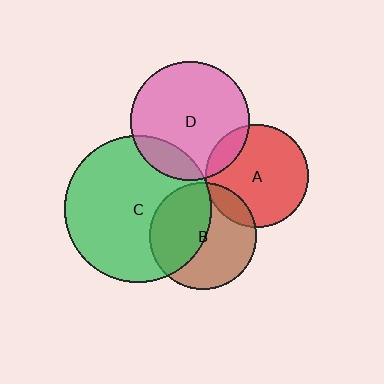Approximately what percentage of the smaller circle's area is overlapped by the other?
Approximately 15%.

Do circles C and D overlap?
Yes.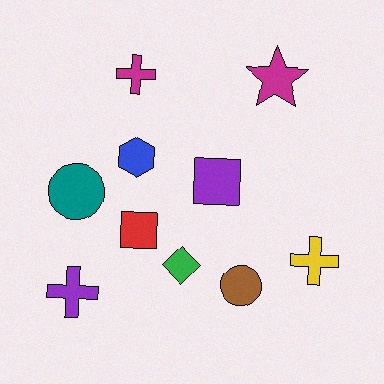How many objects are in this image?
There are 10 objects.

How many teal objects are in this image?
There is 1 teal object.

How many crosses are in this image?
There are 3 crosses.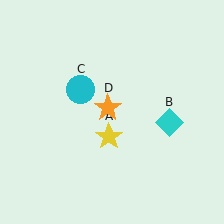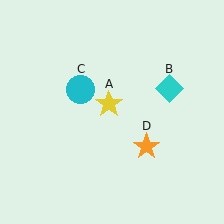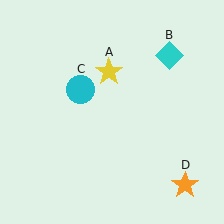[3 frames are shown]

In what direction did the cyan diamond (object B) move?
The cyan diamond (object B) moved up.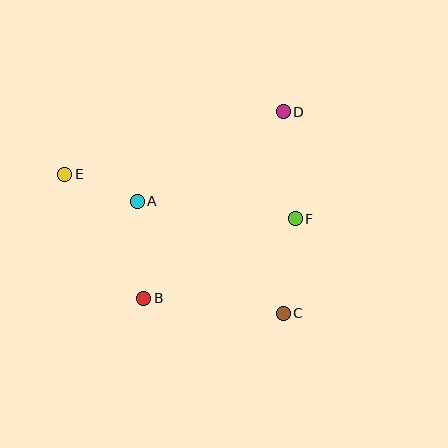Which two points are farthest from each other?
Points C and E are farthest from each other.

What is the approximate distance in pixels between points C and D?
The distance between C and D is approximately 202 pixels.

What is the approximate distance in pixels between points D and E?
The distance between D and E is approximately 227 pixels.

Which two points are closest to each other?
Points A and E are closest to each other.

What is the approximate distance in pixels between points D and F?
The distance between D and F is approximately 108 pixels.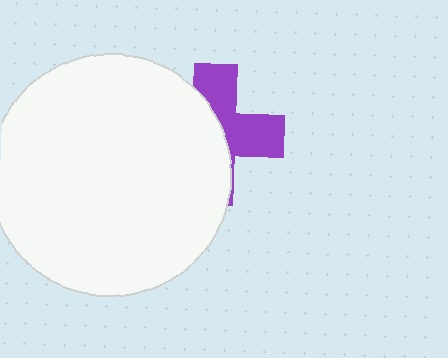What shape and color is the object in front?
The object in front is a white circle.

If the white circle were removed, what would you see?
You would see the complete purple cross.